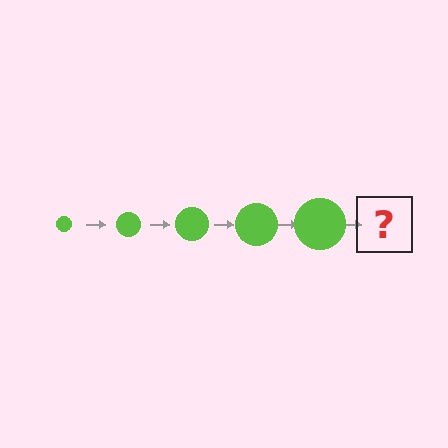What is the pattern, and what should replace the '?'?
The pattern is that the circle gets progressively larger each step. The '?' should be a lime circle, larger than the previous one.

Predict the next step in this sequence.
The next step is a lime circle, larger than the previous one.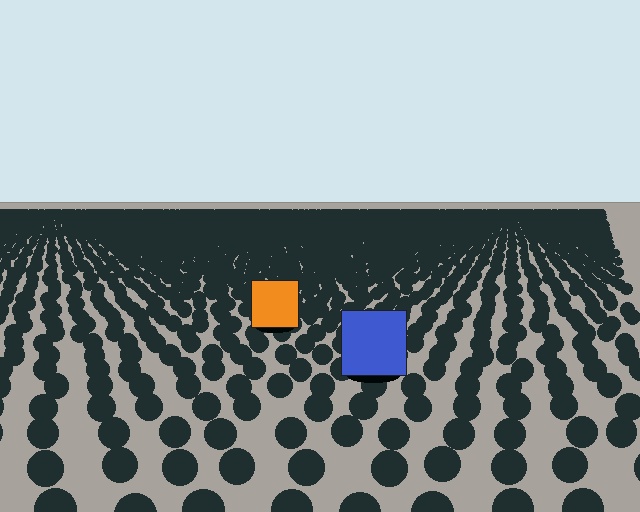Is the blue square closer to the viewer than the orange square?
Yes. The blue square is closer — you can tell from the texture gradient: the ground texture is coarser near it.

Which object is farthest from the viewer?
The orange square is farthest from the viewer. It appears smaller and the ground texture around it is denser.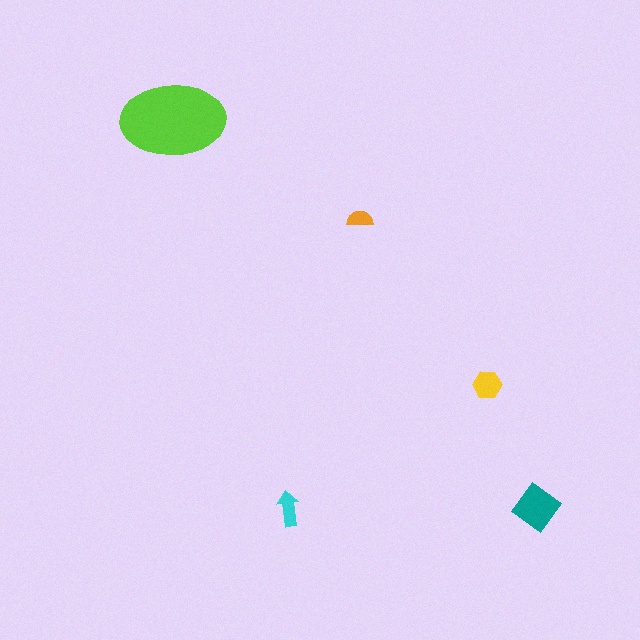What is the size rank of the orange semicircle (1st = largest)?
5th.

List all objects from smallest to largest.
The orange semicircle, the cyan arrow, the yellow hexagon, the teal diamond, the lime ellipse.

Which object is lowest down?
The cyan arrow is bottommost.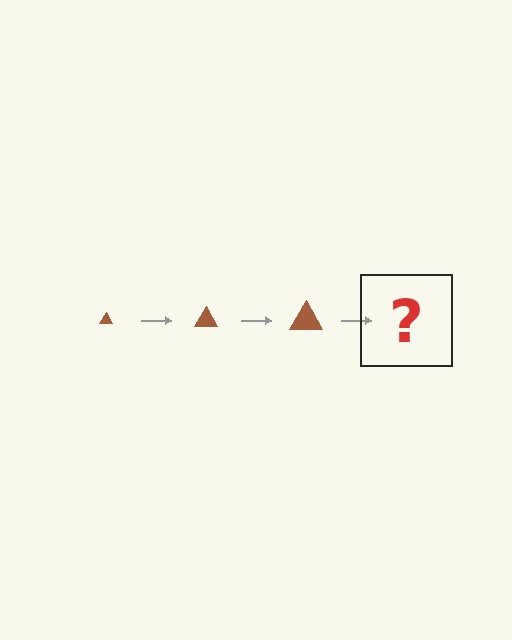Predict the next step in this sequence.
The next step is a brown triangle, larger than the previous one.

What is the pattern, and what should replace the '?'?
The pattern is that the triangle gets progressively larger each step. The '?' should be a brown triangle, larger than the previous one.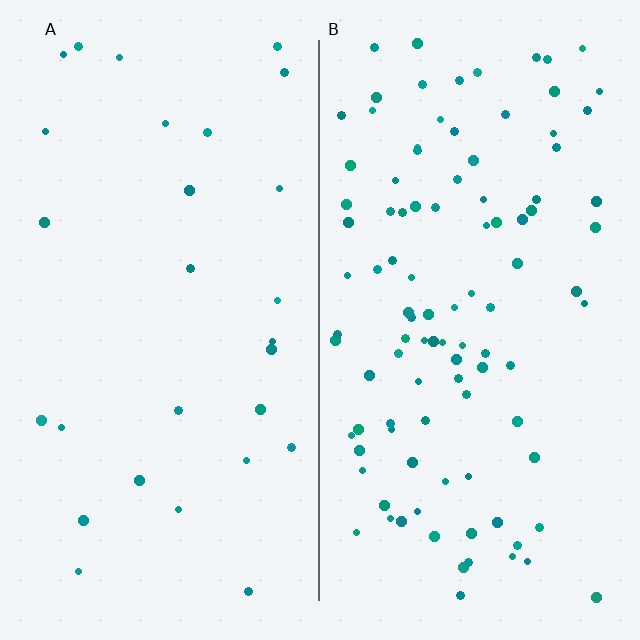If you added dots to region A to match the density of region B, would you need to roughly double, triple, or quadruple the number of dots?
Approximately quadruple.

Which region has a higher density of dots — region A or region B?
B (the right).